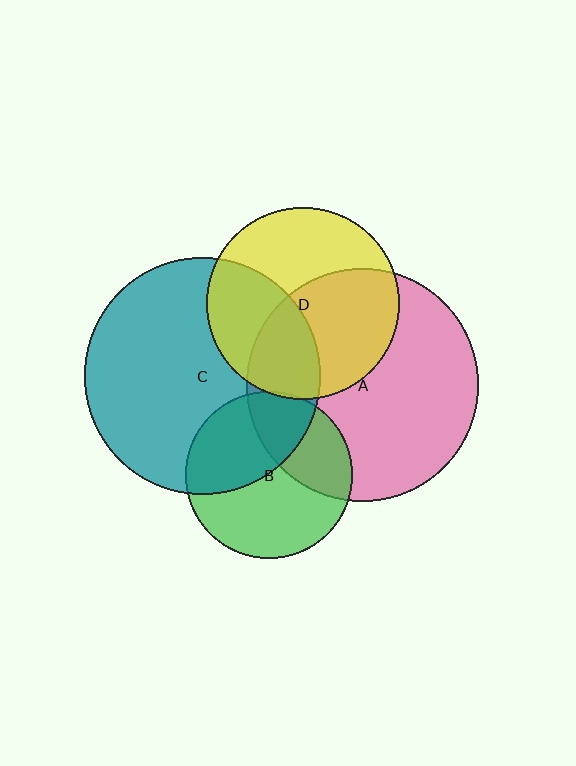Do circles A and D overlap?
Yes.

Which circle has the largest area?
Circle C (teal).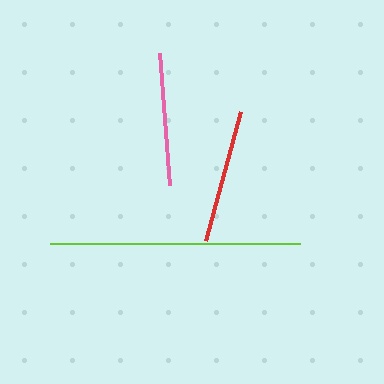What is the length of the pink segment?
The pink segment is approximately 132 pixels long.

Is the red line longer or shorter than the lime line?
The lime line is longer than the red line.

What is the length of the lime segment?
The lime segment is approximately 250 pixels long.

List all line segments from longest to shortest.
From longest to shortest: lime, red, pink.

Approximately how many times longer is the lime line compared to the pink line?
The lime line is approximately 1.9 times the length of the pink line.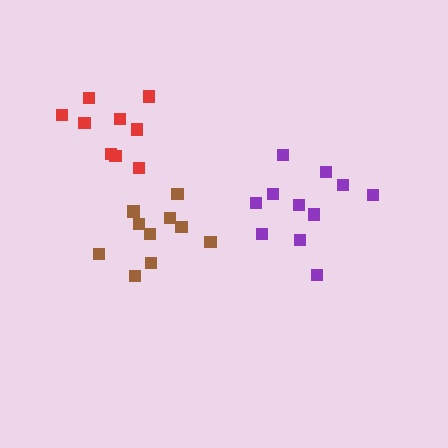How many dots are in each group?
Group 1: 11 dots, Group 2: 9 dots, Group 3: 10 dots (30 total).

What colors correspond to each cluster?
The clusters are colored: purple, red, brown.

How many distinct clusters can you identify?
There are 3 distinct clusters.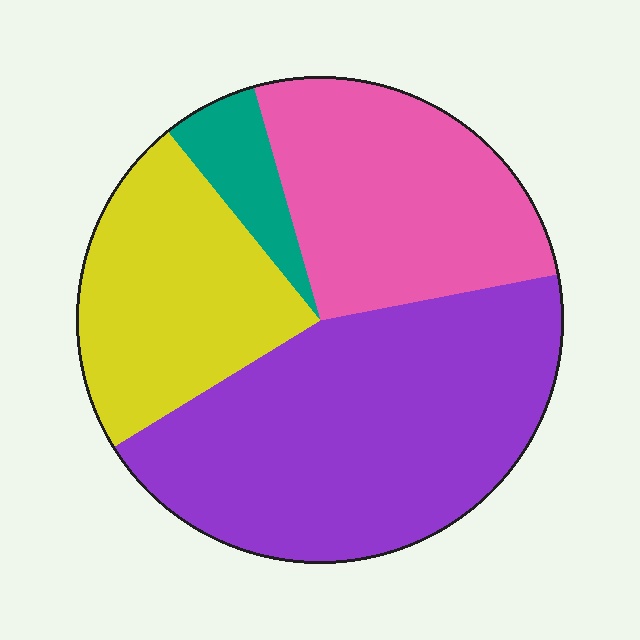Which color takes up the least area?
Teal, at roughly 5%.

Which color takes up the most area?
Purple, at roughly 45%.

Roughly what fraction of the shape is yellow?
Yellow takes up about one quarter (1/4) of the shape.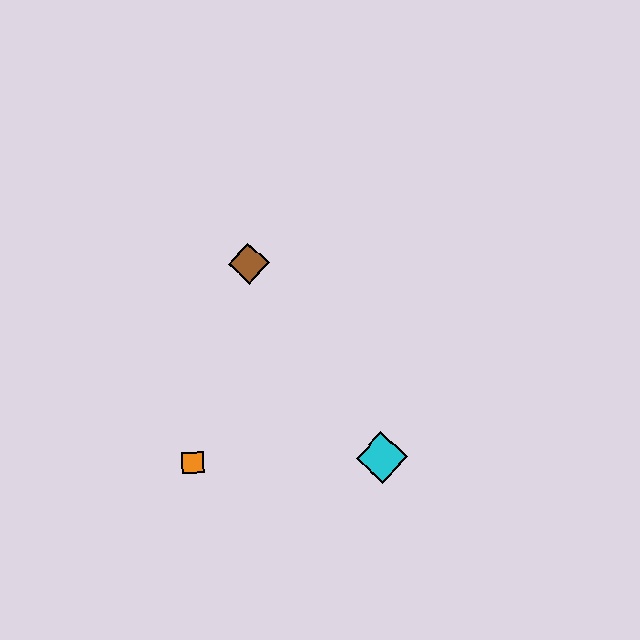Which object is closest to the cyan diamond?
The orange square is closest to the cyan diamond.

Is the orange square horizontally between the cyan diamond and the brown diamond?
No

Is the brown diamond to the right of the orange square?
Yes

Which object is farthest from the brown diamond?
The cyan diamond is farthest from the brown diamond.